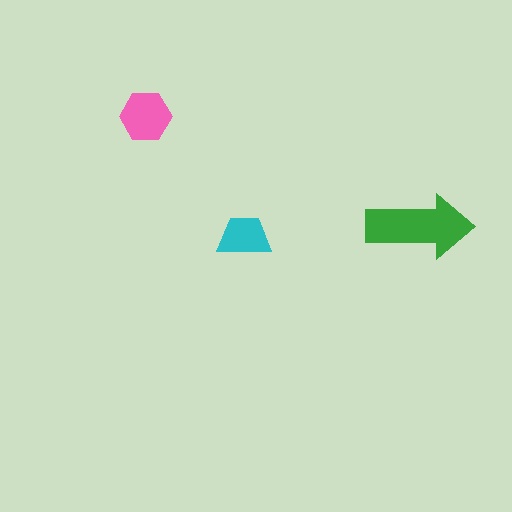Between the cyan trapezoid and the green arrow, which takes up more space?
The green arrow.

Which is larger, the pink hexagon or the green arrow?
The green arrow.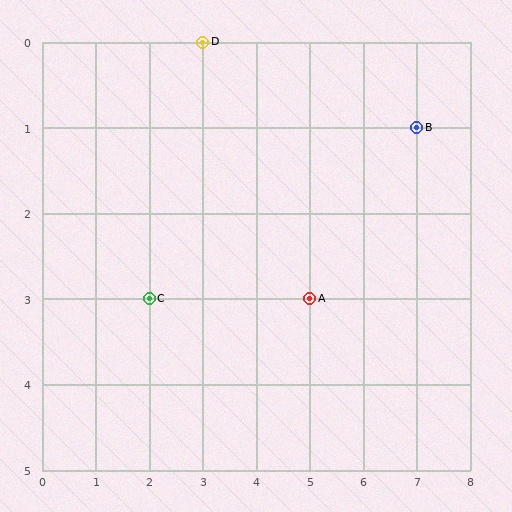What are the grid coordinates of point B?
Point B is at grid coordinates (7, 1).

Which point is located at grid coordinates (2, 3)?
Point C is at (2, 3).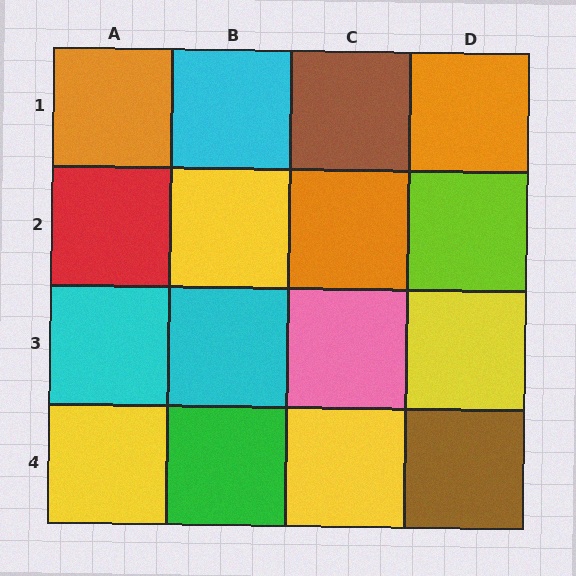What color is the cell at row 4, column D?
Brown.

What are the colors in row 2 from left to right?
Red, yellow, orange, lime.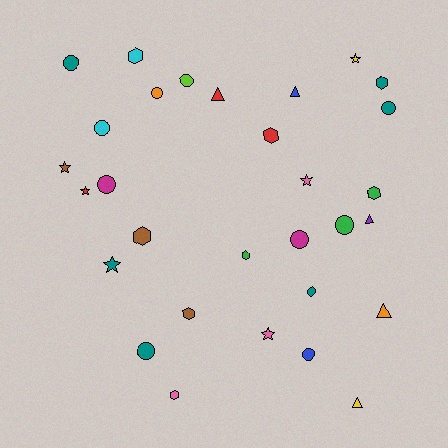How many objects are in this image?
There are 30 objects.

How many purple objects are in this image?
There is 1 purple object.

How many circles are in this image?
There are 11 circles.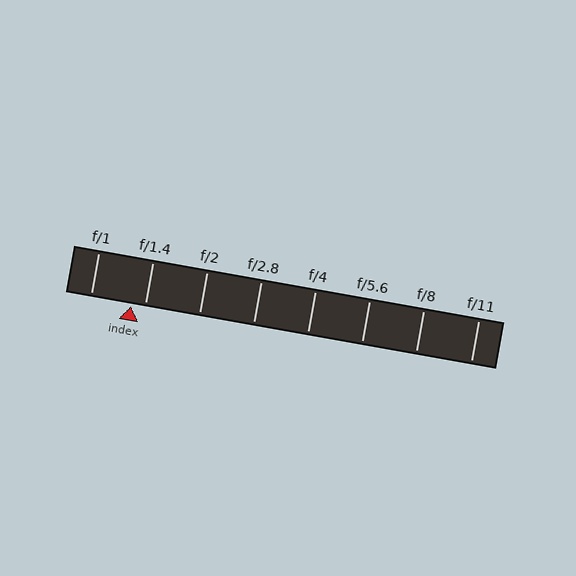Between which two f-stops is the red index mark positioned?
The index mark is between f/1 and f/1.4.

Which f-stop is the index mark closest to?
The index mark is closest to f/1.4.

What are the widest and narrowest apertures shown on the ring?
The widest aperture shown is f/1 and the narrowest is f/11.